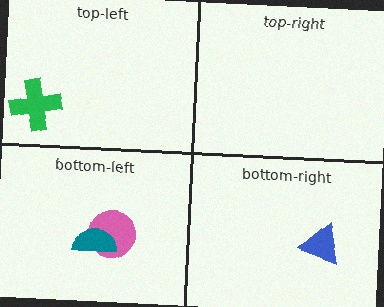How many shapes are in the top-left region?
1.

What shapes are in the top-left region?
The green cross.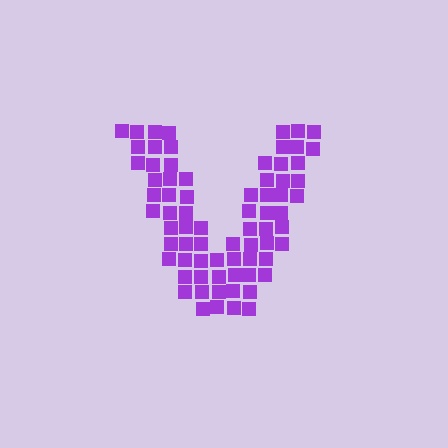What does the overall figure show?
The overall figure shows the letter V.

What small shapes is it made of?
It is made of small squares.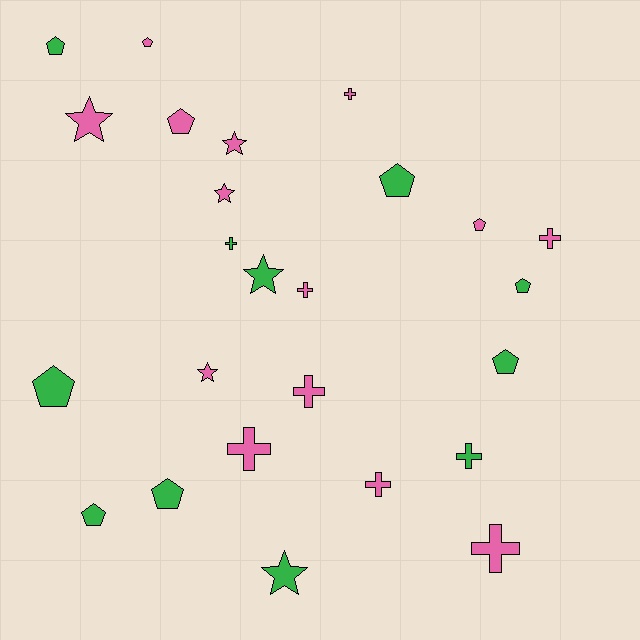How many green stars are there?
There are 2 green stars.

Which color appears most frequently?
Pink, with 14 objects.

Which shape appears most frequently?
Pentagon, with 10 objects.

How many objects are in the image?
There are 25 objects.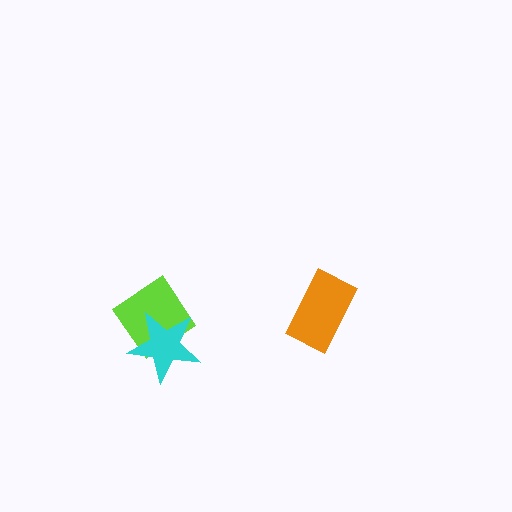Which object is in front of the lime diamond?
The cyan star is in front of the lime diamond.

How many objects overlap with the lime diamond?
1 object overlaps with the lime diamond.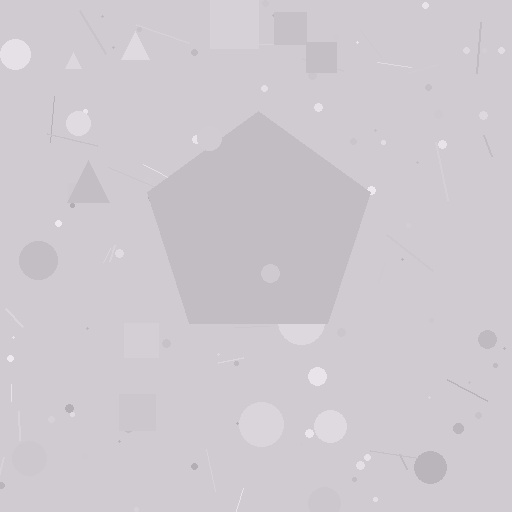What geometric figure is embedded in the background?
A pentagon is embedded in the background.